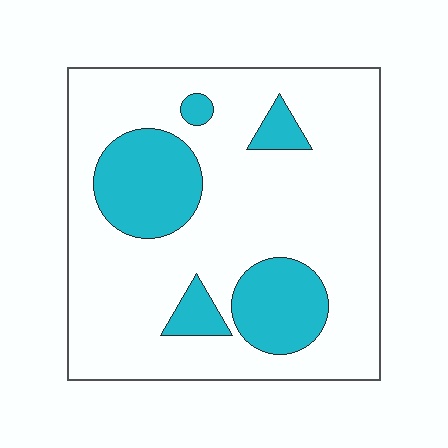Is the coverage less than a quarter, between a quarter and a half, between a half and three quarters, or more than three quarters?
Less than a quarter.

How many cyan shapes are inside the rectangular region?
5.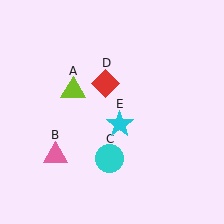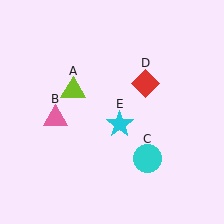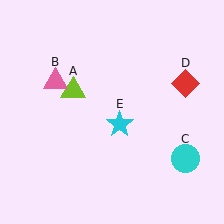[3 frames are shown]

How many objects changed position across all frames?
3 objects changed position: pink triangle (object B), cyan circle (object C), red diamond (object D).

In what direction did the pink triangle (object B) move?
The pink triangle (object B) moved up.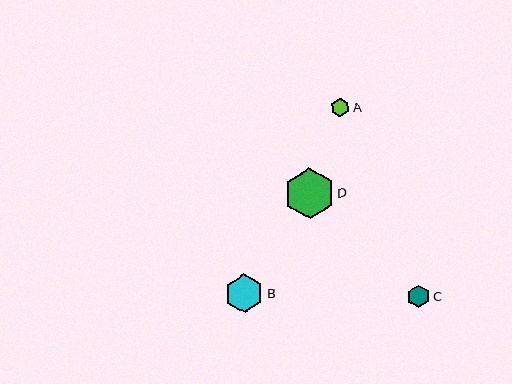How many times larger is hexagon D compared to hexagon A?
Hexagon D is approximately 2.7 times the size of hexagon A.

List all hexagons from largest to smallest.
From largest to smallest: D, B, C, A.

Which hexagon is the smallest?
Hexagon A is the smallest with a size of approximately 19 pixels.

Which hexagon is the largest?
Hexagon D is the largest with a size of approximately 51 pixels.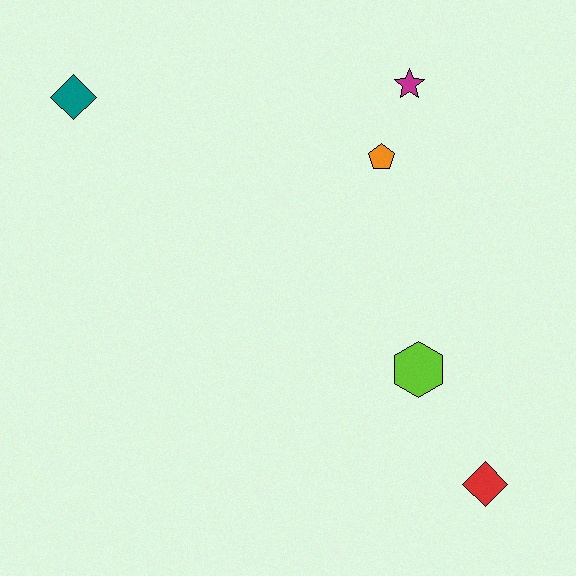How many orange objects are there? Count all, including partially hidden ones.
There is 1 orange object.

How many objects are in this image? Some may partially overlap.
There are 5 objects.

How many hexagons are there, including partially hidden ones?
There is 1 hexagon.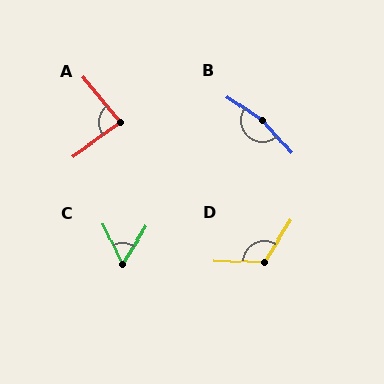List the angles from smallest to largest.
C (58°), A (86°), D (119°), B (166°).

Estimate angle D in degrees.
Approximately 119 degrees.